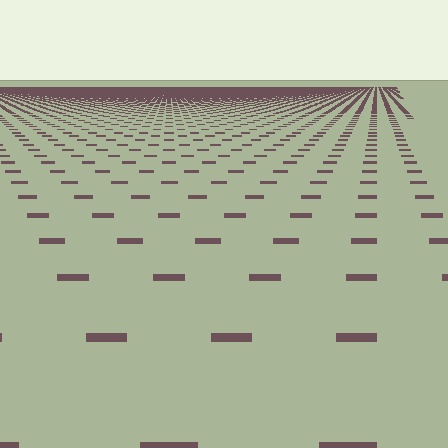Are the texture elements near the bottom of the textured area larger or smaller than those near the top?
Larger. Near the bottom, elements are closer to the viewer and appear at a bigger on-screen size.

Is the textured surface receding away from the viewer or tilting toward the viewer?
The surface is receding away from the viewer. Texture elements get smaller and denser toward the top.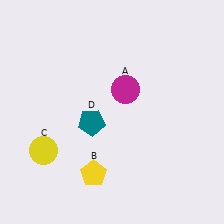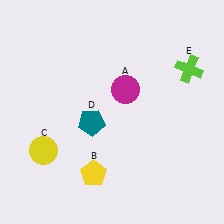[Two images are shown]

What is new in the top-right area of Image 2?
A lime cross (E) was added in the top-right area of Image 2.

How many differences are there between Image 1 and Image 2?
There is 1 difference between the two images.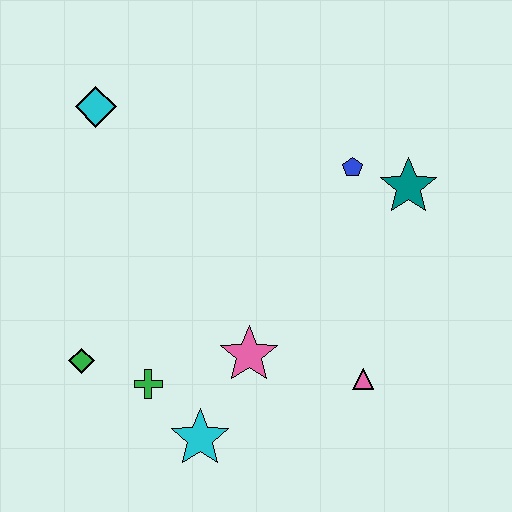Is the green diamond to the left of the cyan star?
Yes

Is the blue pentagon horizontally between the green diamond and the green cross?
No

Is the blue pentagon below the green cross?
No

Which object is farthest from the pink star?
The cyan diamond is farthest from the pink star.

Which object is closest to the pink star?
The cyan star is closest to the pink star.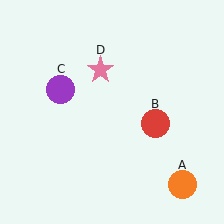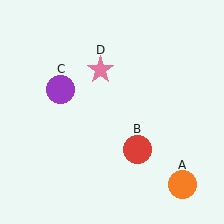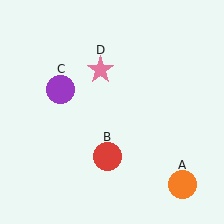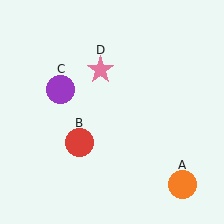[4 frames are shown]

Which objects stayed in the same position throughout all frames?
Orange circle (object A) and purple circle (object C) and pink star (object D) remained stationary.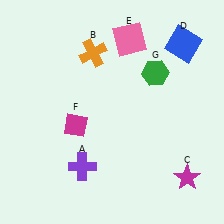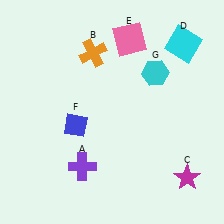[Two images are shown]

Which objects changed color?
D changed from blue to cyan. F changed from magenta to blue. G changed from green to cyan.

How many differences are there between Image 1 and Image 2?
There are 3 differences between the two images.